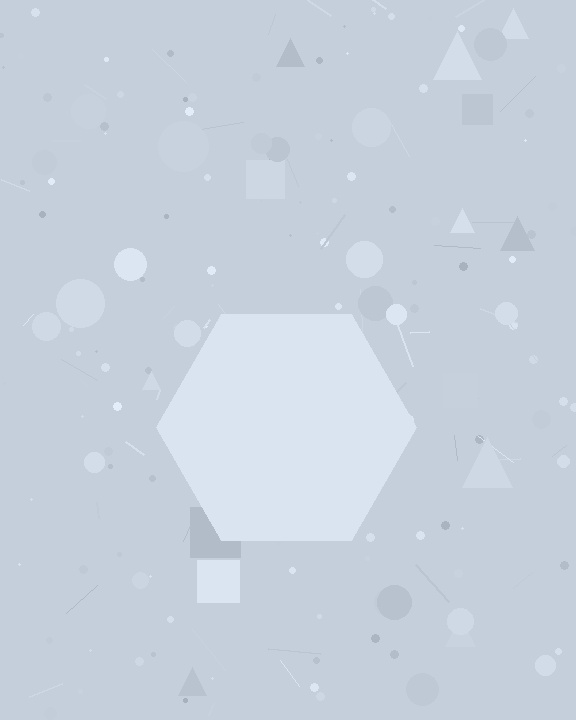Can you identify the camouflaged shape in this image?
The camouflaged shape is a hexagon.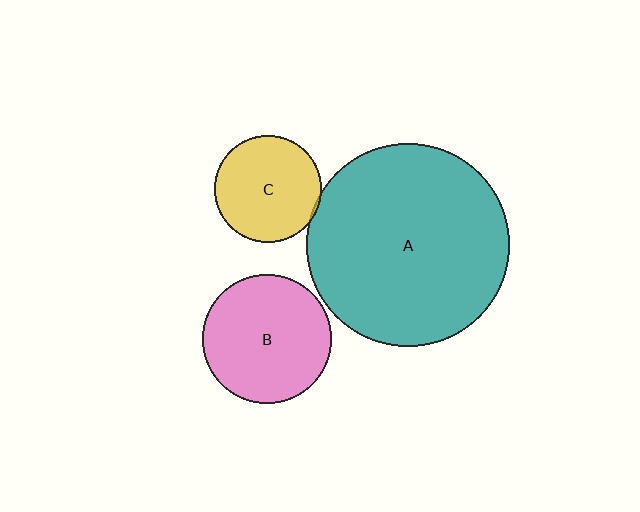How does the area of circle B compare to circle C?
Approximately 1.5 times.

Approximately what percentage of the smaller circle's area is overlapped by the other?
Approximately 5%.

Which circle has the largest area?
Circle A (teal).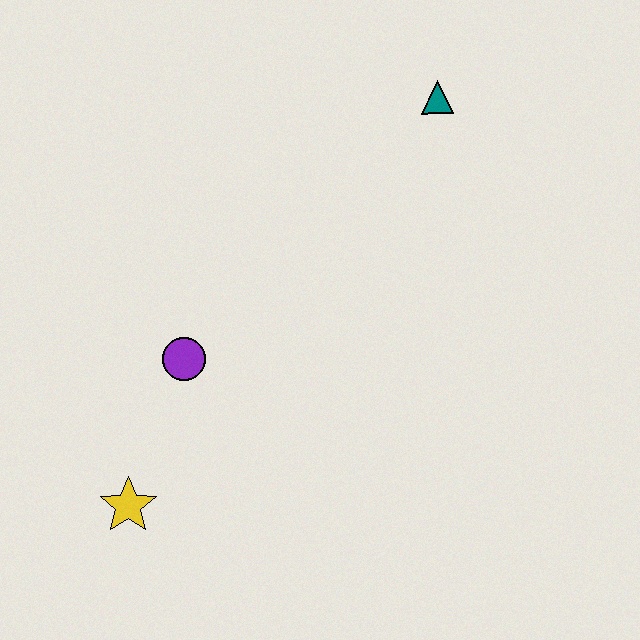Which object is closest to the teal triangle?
The purple circle is closest to the teal triangle.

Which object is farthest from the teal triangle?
The yellow star is farthest from the teal triangle.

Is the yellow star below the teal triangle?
Yes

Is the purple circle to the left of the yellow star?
No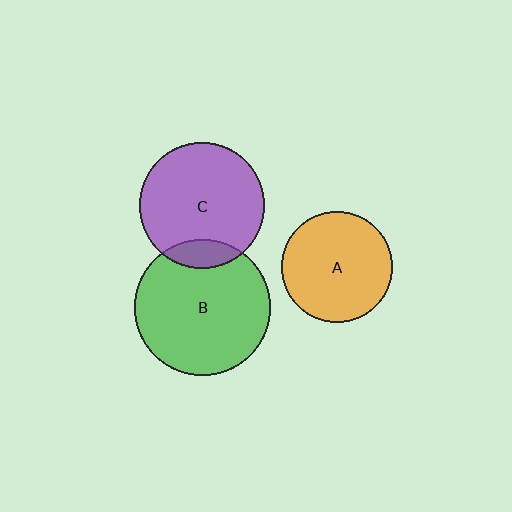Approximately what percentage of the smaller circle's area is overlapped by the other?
Approximately 15%.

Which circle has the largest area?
Circle B (green).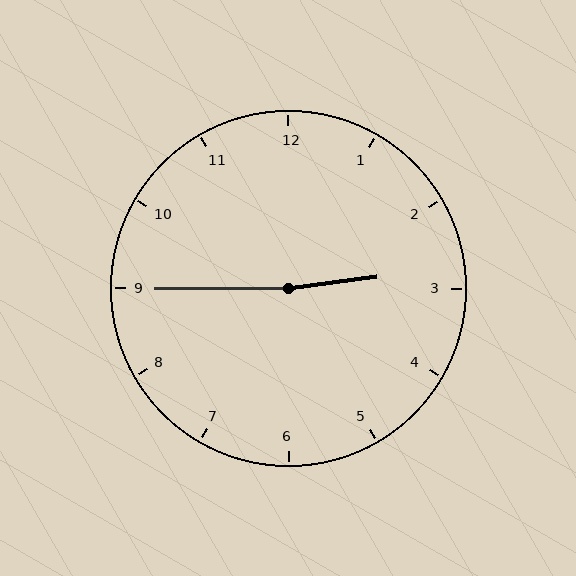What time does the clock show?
2:45.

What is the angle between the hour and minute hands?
Approximately 172 degrees.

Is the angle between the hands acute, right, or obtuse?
It is obtuse.